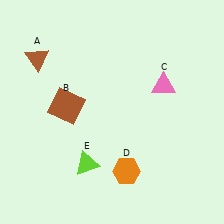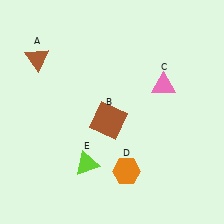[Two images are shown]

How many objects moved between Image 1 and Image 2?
1 object moved between the two images.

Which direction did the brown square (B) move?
The brown square (B) moved right.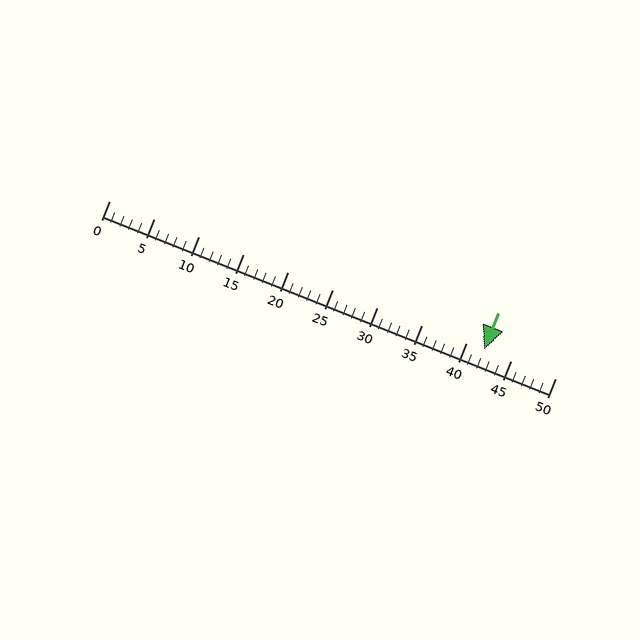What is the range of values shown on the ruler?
The ruler shows values from 0 to 50.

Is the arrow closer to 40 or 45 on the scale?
The arrow is closer to 40.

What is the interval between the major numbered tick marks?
The major tick marks are spaced 5 units apart.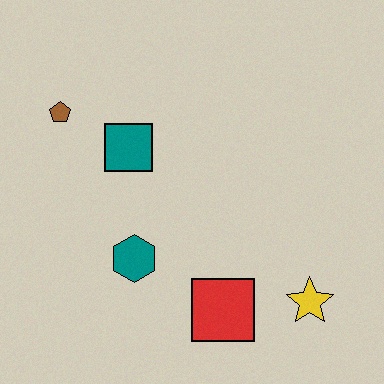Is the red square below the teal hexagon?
Yes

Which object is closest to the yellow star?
The red square is closest to the yellow star.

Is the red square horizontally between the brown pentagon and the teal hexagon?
No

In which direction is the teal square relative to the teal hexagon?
The teal square is above the teal hexagon.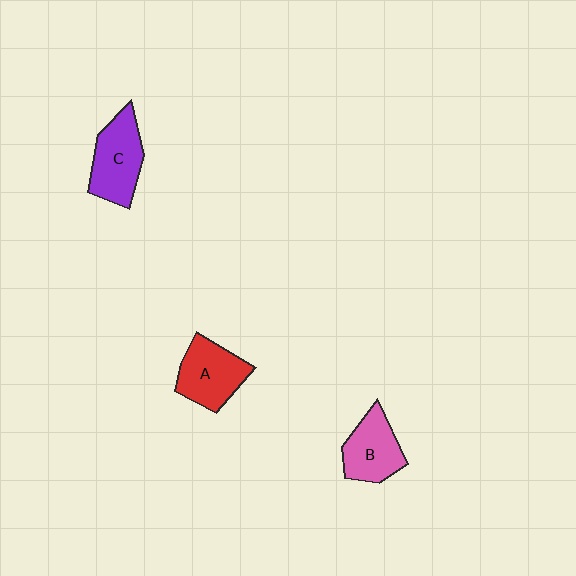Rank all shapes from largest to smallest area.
From largest to smallest: C (purple), A (red), B (pink).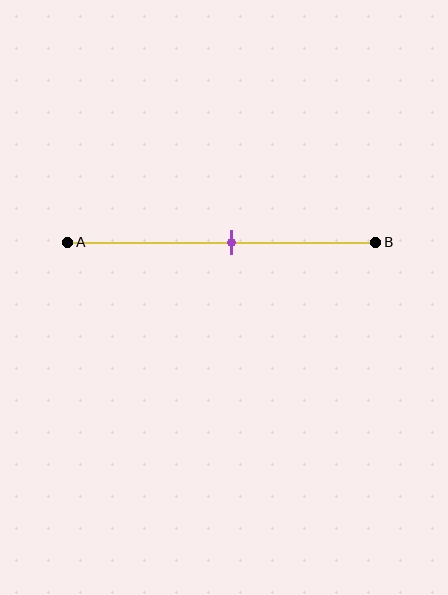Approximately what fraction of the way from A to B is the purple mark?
The purple mark is approximately 55% of the way from A to B.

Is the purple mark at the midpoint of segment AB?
No, the mark is at about 55% from A, not at the 50% midpoint.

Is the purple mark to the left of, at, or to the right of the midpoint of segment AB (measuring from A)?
The purple mark is to the right of the midpoint of segment AB.